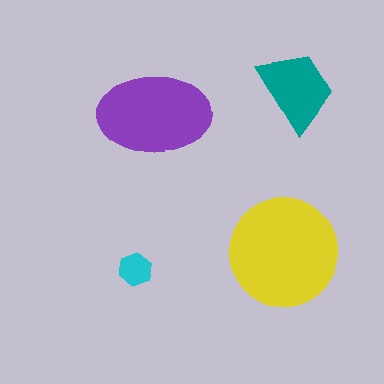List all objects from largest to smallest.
The yellow circle, the purple ellipse, the teal trapezoid, the cyan hexagon.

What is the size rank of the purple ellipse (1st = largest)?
2nd.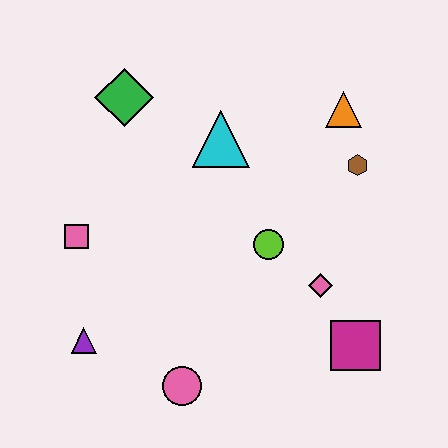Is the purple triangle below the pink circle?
No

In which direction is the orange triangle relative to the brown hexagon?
The orange triangle is above the brown hexagon.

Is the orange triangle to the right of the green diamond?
Yes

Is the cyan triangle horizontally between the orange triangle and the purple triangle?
Yes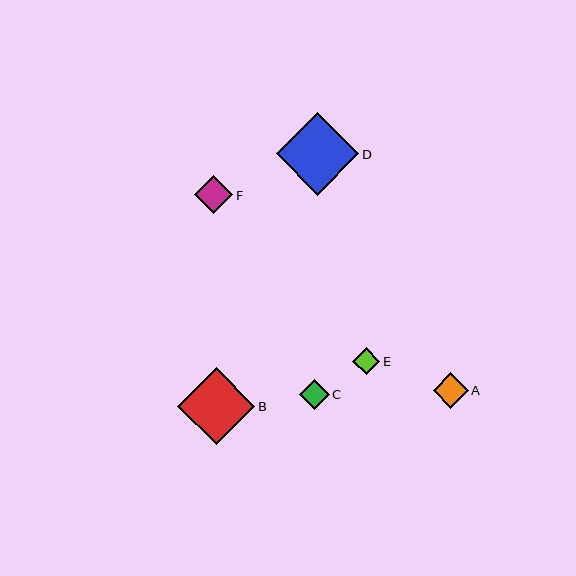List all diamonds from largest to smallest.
From largest to smallest: D, B, F, A, C, E.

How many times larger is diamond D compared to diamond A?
Diamond D is approximately 2.3 times the size of diamond A.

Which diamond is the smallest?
Diamond E is the smallest with a size of approximately 27 pixels.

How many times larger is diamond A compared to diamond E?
Diamond A is approximately 1.3 times the size of diamond E.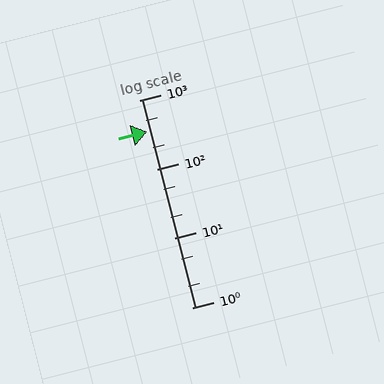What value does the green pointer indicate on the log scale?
The pointer indicates approximately 350.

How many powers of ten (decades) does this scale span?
The scale spans 3 decades, from 1 to 1000.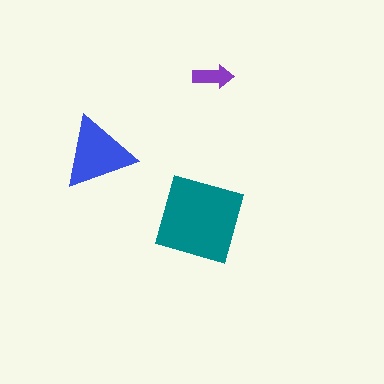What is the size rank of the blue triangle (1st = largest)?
2nd.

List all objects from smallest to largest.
The purple arrow, the blue triangle, the teal diamond.